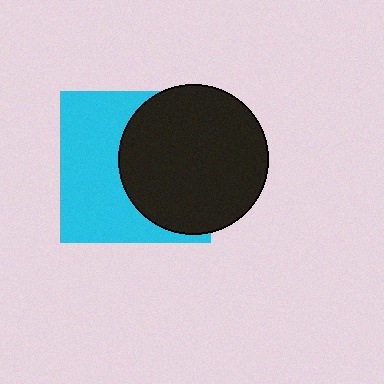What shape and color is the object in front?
The object in front is a black circle.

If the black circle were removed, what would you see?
You would see the complete cyan square.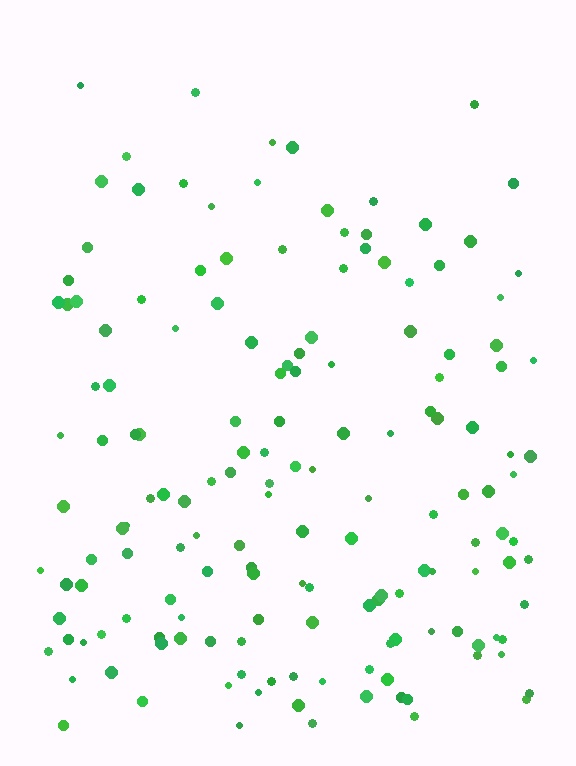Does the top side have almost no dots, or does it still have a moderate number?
Still a moderate number, just noticeably fewer than the bottom.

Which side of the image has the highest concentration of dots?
The bottom.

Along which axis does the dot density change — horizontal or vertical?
Vertical.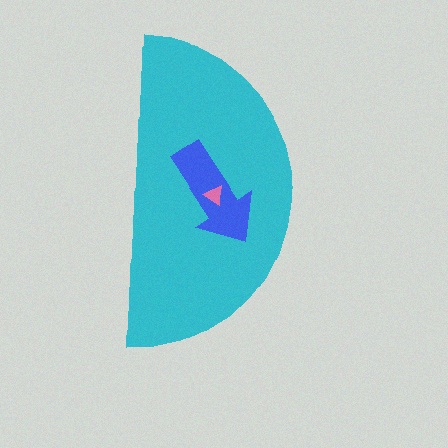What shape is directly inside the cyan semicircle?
The blue arrow.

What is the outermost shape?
The cyan semicircle.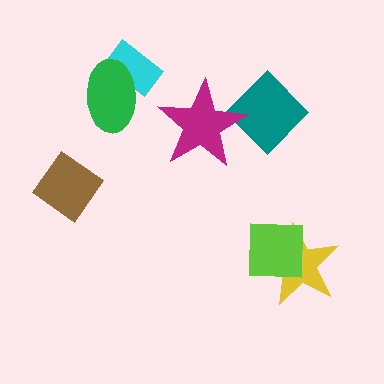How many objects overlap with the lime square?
1 object overlaps with the lime square.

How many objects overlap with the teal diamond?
1 object overlaps with the teal diamond.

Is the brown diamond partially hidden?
No, no other shape covers it.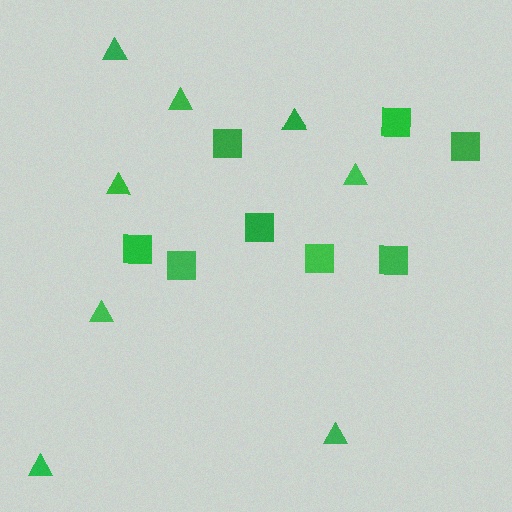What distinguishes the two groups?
There are 2 groups: one group of triangles (8) and one group of squares (8).